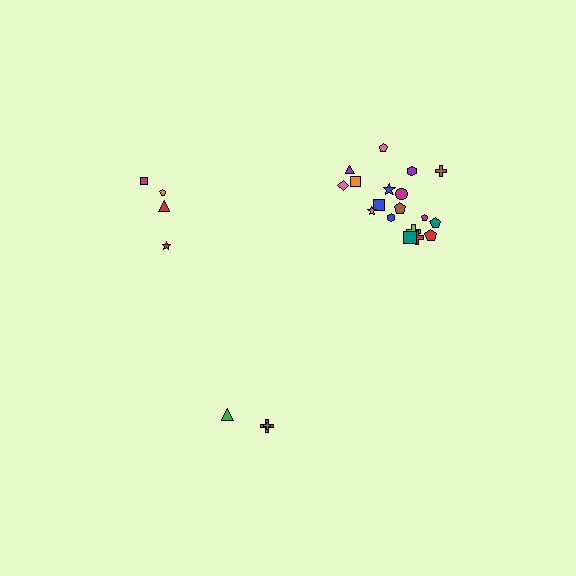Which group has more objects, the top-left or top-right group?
The top-right group.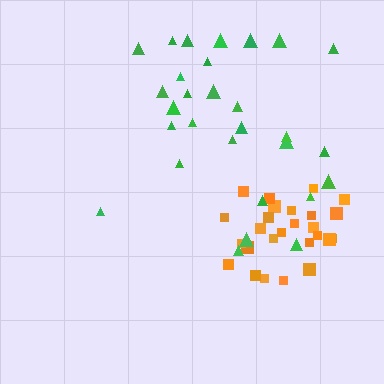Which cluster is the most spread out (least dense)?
Green.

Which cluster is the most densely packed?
Orange.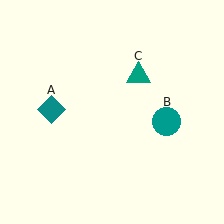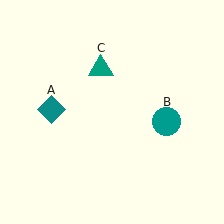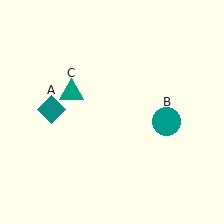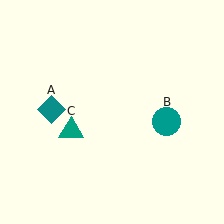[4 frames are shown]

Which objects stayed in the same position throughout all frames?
Teal diamond (object A) and teal circle (object B) remained stationary.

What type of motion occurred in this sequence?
The teal triangle (object C) rotated counterclockwise around the center of the scene.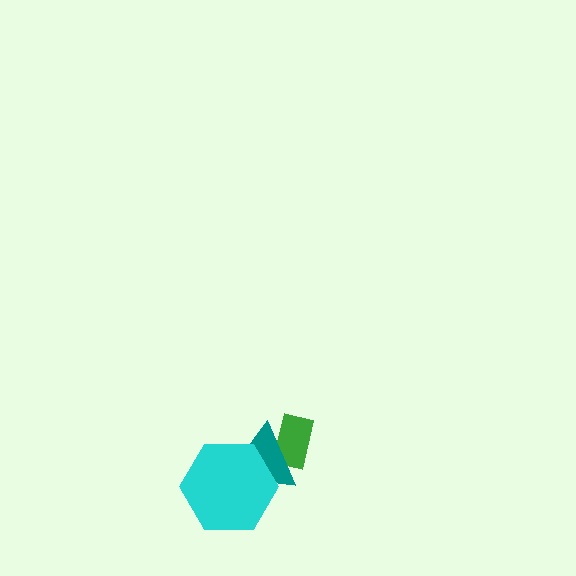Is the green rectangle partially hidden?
Yes, it is partially covered by another shape.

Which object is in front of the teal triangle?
The cyan hexagon is in front of the teal triangle.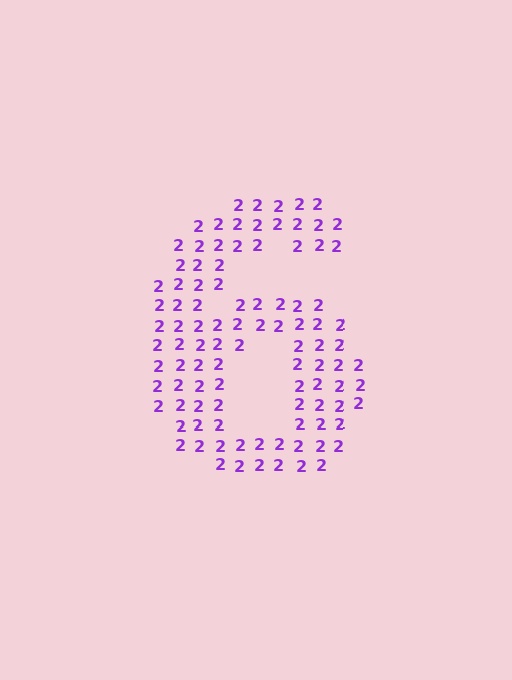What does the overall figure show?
The overall figure shows the digit 6.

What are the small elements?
The small elements are digit 2's.